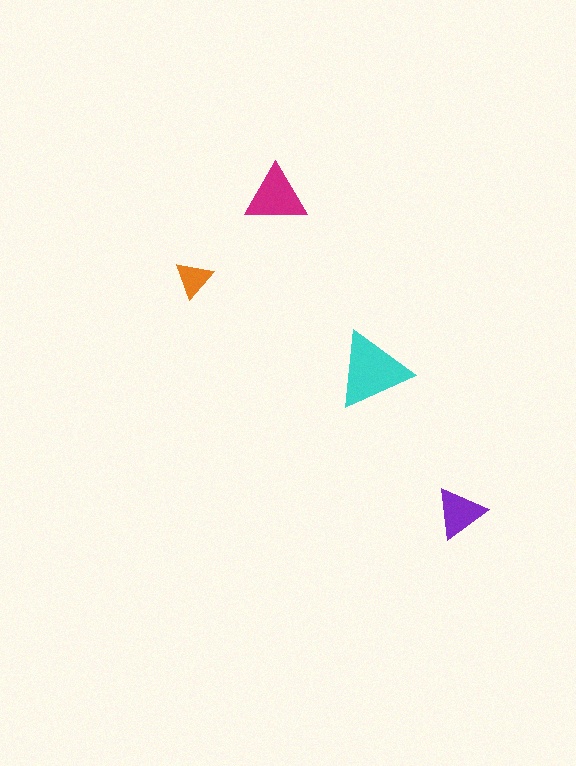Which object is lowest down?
The purple triangle is bottommost.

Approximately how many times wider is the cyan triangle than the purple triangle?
About 1.5 times wider.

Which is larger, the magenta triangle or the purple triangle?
The magenta one.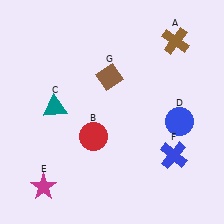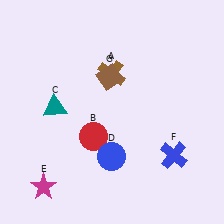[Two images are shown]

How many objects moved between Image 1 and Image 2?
2 objects moved between the two images.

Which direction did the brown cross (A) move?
The brown cross (A) moved left.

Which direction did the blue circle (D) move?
The blue circle (D) moved left.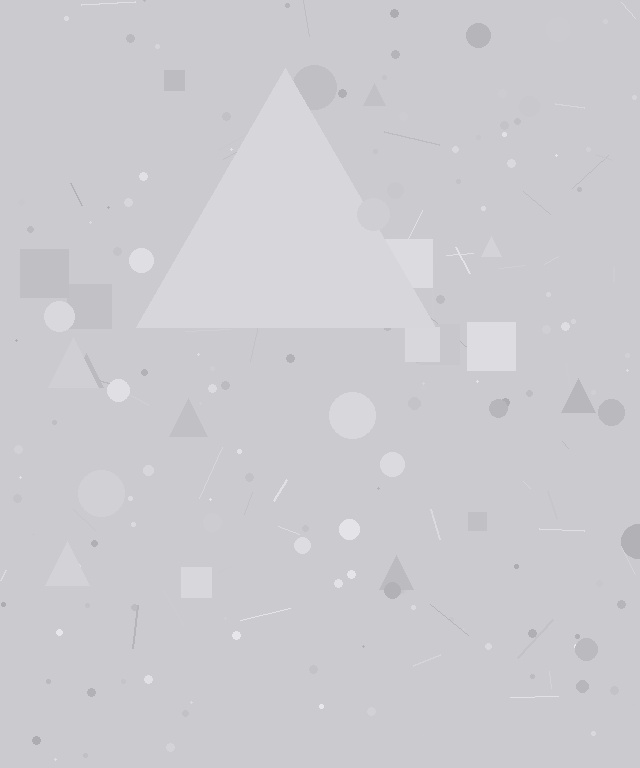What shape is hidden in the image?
A triangle is hidden in the image.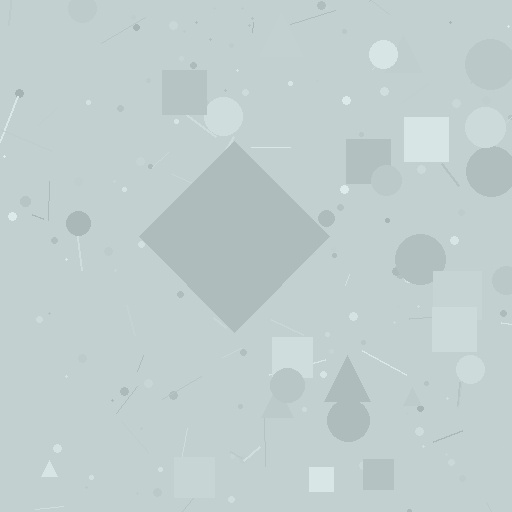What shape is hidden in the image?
A diamond is hidden in the image.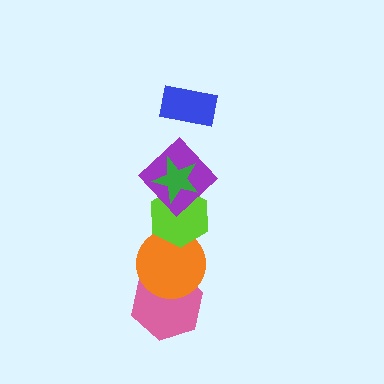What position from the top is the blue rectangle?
The blue rectangle is 1st from the top.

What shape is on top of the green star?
The blue rectangle is on top of the green star.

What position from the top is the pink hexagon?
The pink hexagon is 6th from the top.